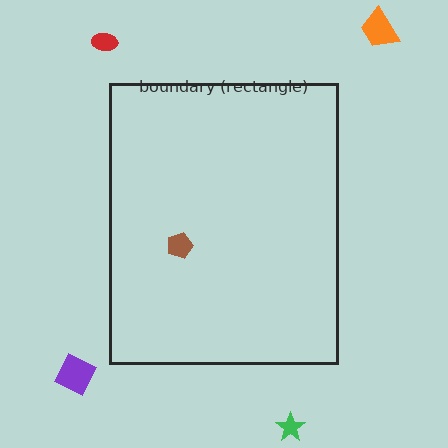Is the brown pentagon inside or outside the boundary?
Inside.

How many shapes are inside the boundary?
1 inside, 4 outside.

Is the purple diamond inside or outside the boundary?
Outside.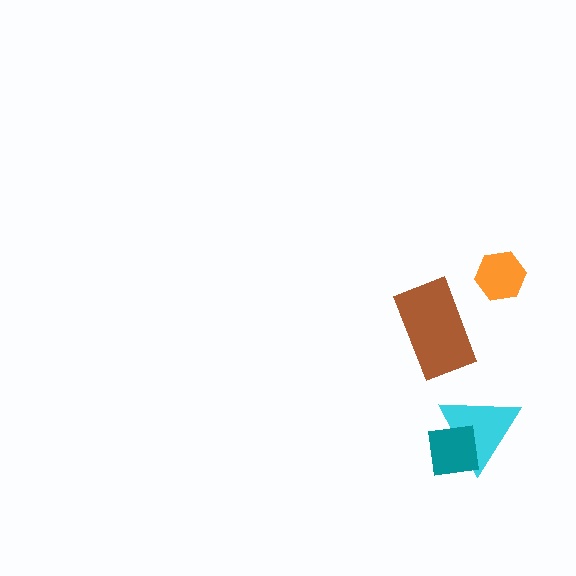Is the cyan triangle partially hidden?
Yes, it is partially covered by another shape.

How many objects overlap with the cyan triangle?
1 object overlaps with the cyan triangle.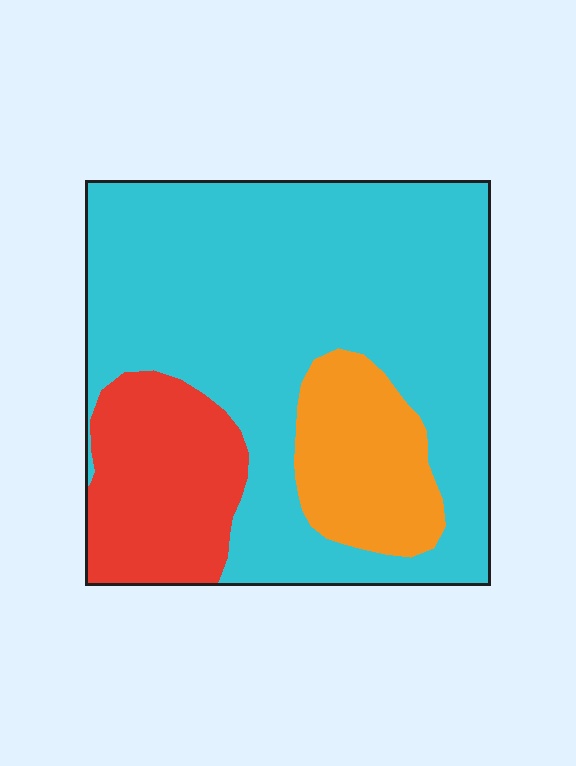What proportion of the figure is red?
Red covers about 20% of the figure.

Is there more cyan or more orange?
Cyan.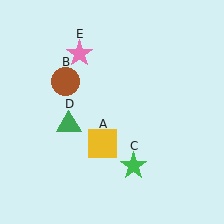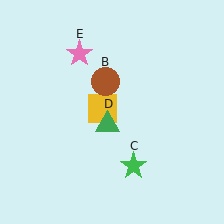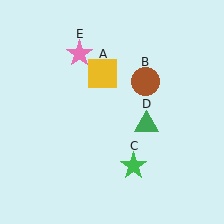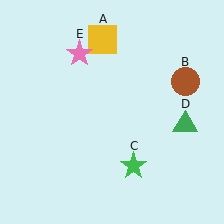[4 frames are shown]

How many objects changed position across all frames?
3 objects changed position: yellow square (object A), brown circle (object B), green triangle (object D).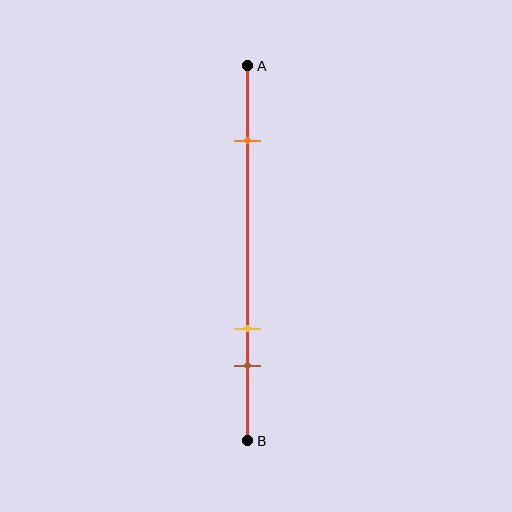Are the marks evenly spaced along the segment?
No, the marks are not evenly spaced.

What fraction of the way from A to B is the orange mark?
The orange mark is approximately 20% (0.2) of the way from A to B.